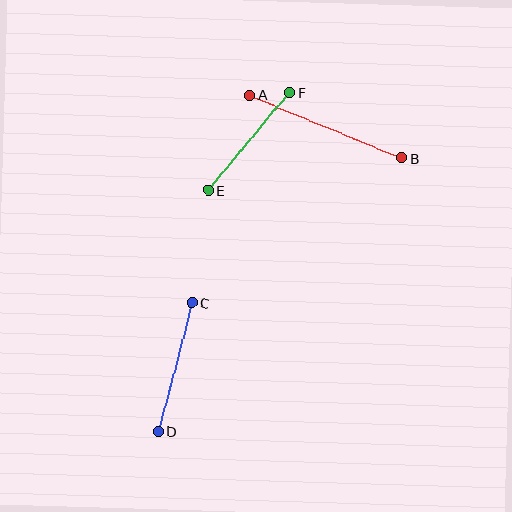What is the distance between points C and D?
The distance is approximately 133 pixels.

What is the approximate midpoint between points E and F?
The midpoint is at approximately (249, 142) pixels.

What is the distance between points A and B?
The distance is approximately 165 pixels.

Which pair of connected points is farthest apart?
Points A and B are farthest apart.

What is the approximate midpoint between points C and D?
The midpoint is at approximately (175, 367) pixels.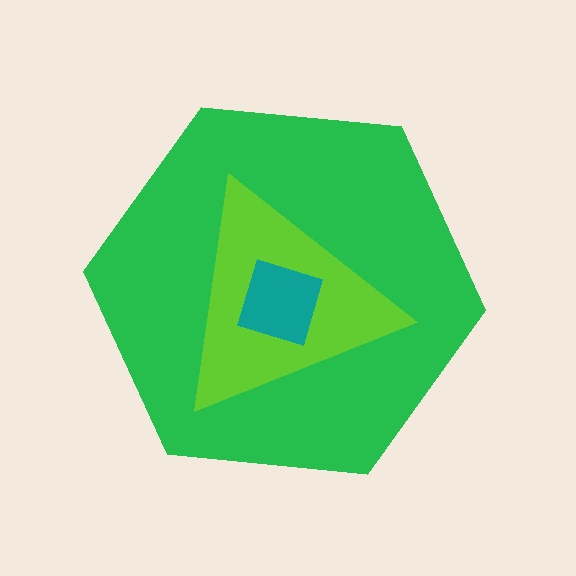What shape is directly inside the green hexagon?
The lime triangle.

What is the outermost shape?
The green hexagon.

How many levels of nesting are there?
3.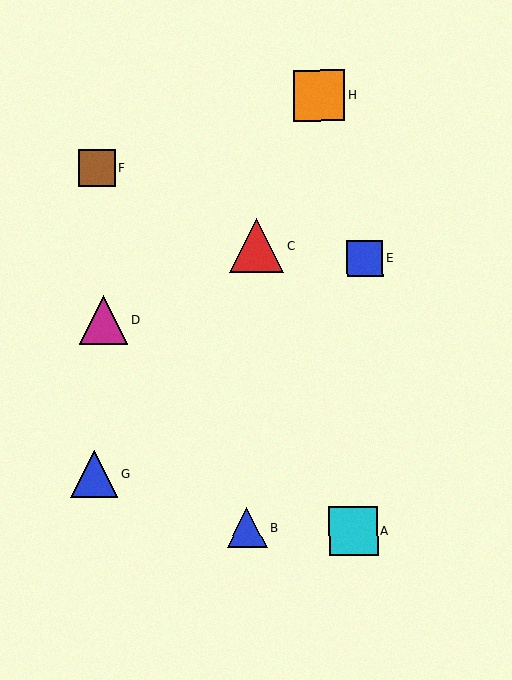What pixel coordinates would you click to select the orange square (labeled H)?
Click at (319, 96) to select the orange square H.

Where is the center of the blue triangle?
The center of the blue triangle is at (247, 528).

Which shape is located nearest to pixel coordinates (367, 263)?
The blue square (labeled E) at (365, 258) is nearest to that location.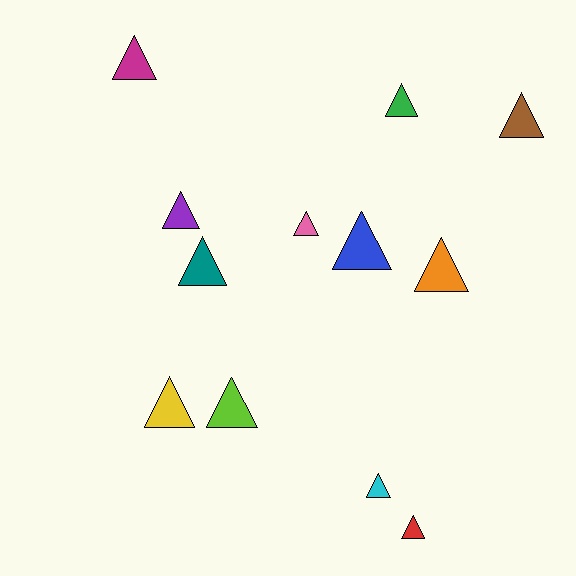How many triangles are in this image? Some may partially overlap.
There are 12 triangles.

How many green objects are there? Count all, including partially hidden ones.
There is 1 green object.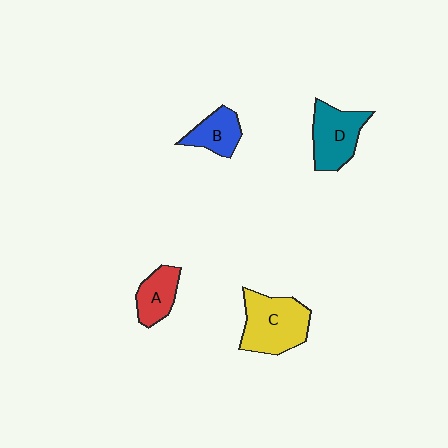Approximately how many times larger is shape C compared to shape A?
Approximately 1.8 times.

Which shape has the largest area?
Shape C (yellow).